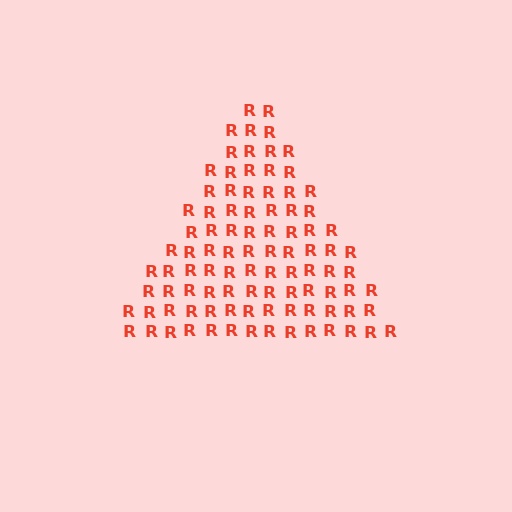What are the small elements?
The small elements are letter R's.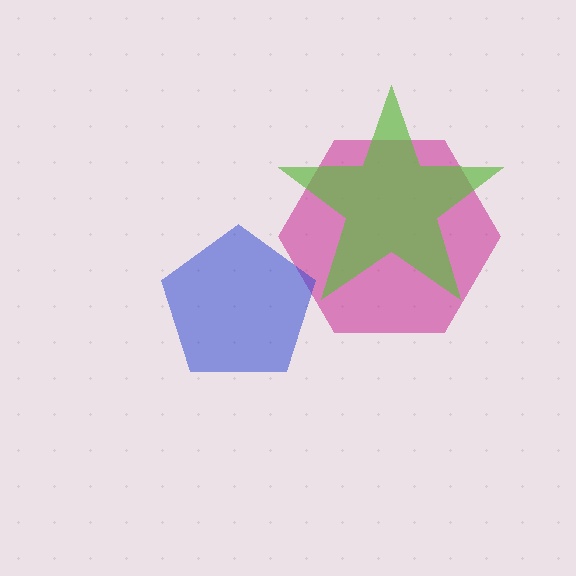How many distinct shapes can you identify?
There are 3 distinct shapes: a magenta hexagon, a blue pentagon, a lime star.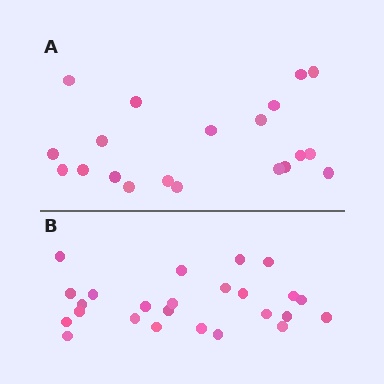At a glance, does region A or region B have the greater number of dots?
Region B (the bottom region) has more dots.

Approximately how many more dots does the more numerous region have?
Region B has about 5 more dots than region A.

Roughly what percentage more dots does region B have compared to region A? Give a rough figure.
About 25% more.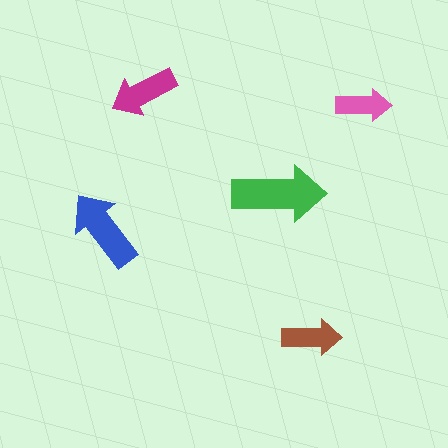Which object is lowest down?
The brown arrow is bottommost.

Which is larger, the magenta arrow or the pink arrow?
The magenta one.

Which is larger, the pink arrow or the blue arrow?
The blue one.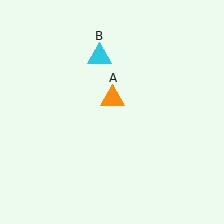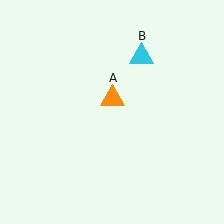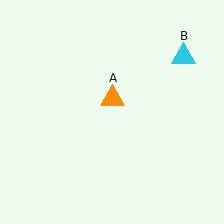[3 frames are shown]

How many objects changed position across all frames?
1 object changed position: cyan triangle (object B).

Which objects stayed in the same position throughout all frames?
Orange triangle (object A) remained stationary.